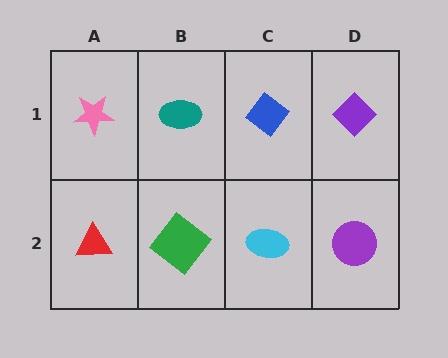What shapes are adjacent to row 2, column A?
A pink star (row 1, column A), a green diamond (row 2, column B).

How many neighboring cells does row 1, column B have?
3.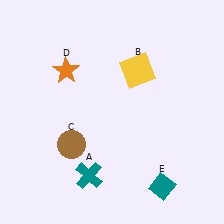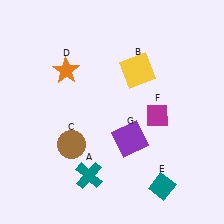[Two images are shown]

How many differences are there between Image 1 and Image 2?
There are 2 differences between the two images.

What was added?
A magenta diamond (F), a purple square (G) were added in Image 2.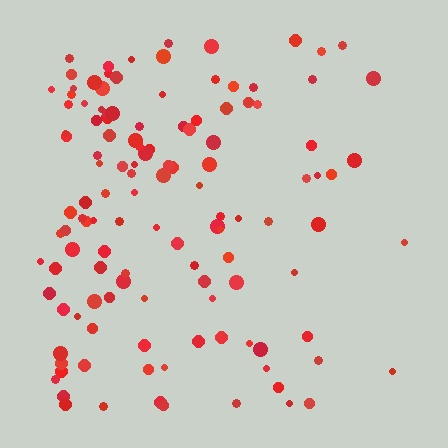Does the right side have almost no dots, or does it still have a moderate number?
Still a moderate number, just noticeably fewer than the left.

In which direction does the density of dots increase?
From right to left, with the left side densest.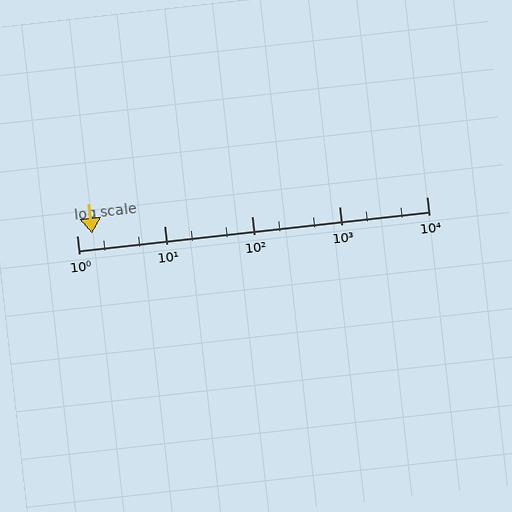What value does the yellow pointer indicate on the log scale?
The pointer indicates approximately 1.5.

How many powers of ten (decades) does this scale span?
The scale spans 4 decades, from 1 to 10000.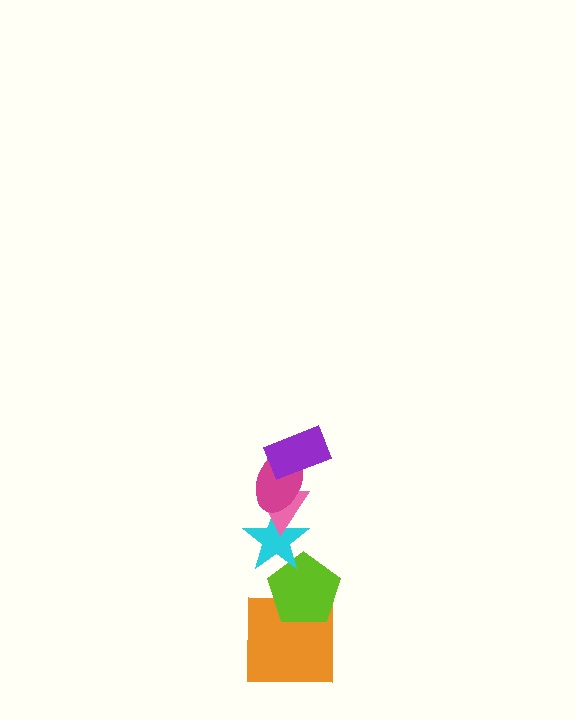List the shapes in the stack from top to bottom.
From top to bottom: the purple rectangle, the magenta ellipse, the pink triangle, the cyan star, the lime pentagon, the orange square.